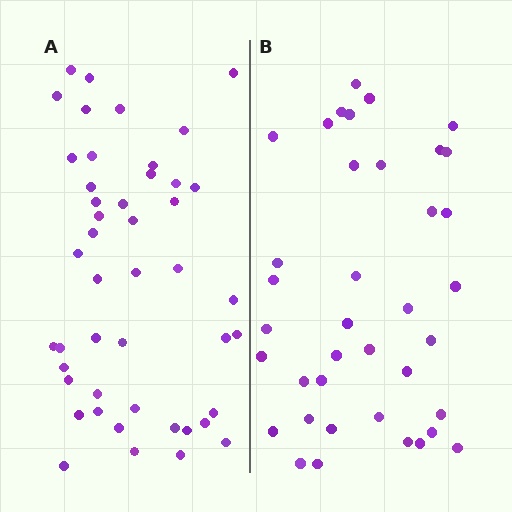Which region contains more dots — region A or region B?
Region A (the left region) has more dots.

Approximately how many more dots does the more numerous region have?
Region A has roughly 8 or so more dots than region B.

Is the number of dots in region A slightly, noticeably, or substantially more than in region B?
Region A has only slightly more — the two regions are fairly close. The ratio is roughly 1.2 to 1.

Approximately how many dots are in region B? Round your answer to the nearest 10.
About 40 dots. (The exact count is 38, which rounds to 40.)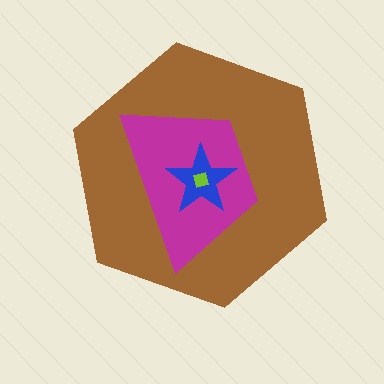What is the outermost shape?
The brown hexagon.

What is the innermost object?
The lime square.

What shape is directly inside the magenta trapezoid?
The blue star.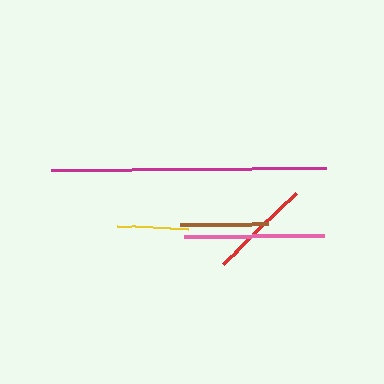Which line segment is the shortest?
The yellow line is the shortest at approximately 71 pixels.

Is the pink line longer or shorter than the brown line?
The pink line is longer than the brown line.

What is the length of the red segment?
The red segment is approximately 102 pixels long.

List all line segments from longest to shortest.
From longest to shortest: magenta, pink, red, brown, yellow.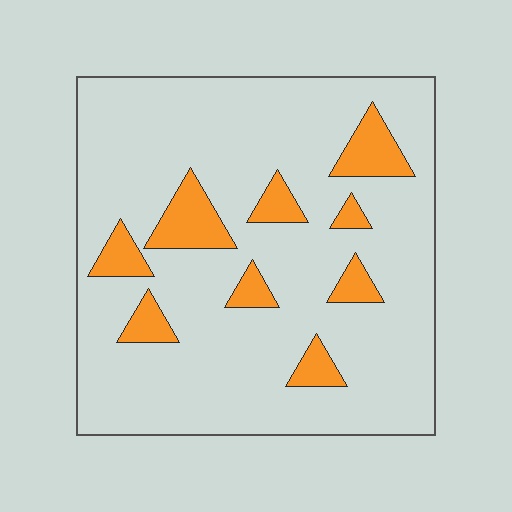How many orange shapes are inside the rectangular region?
9.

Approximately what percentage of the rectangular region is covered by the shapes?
Approximately 15%.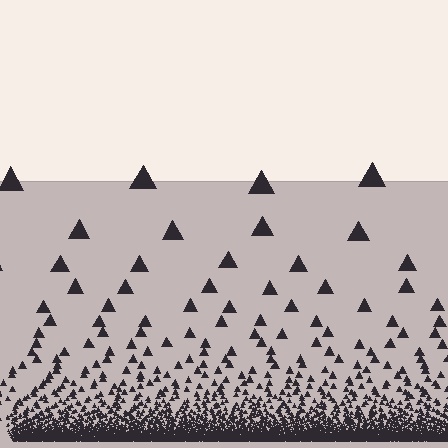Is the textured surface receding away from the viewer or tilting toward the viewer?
The surface appears to tilt toward the viewer. Texture elements get larger and sparser toward the top.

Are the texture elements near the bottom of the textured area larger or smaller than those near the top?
Smaller. The gradient is inverted — elements near the bottom are smaller and denser.